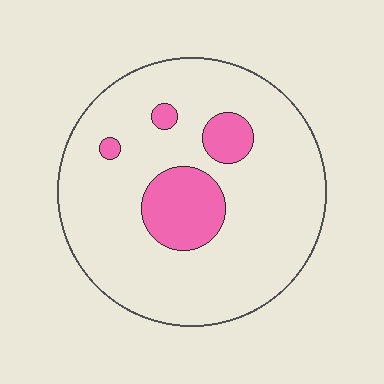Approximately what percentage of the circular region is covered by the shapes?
Approximately 15%.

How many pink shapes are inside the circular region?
4.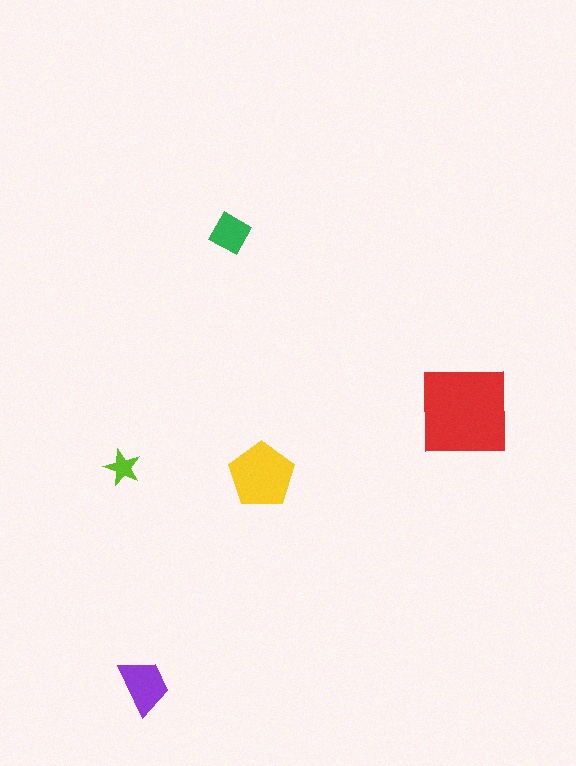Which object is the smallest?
The lime star.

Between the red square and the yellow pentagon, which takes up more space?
The red square.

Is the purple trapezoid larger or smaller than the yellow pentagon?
Smaller.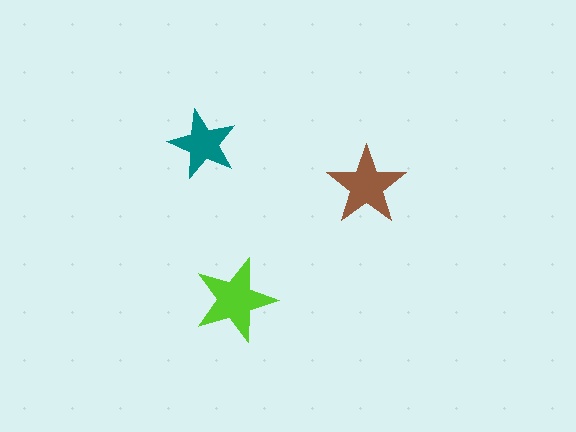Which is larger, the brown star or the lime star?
The lime one.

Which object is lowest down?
The lime star is bottommost.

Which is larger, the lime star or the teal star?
The lime one.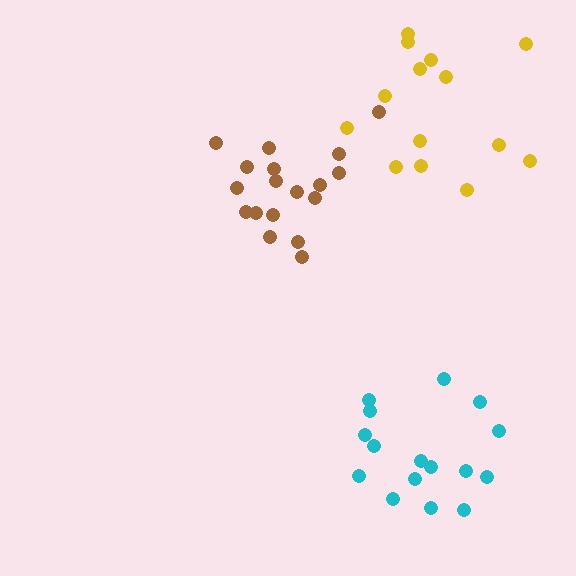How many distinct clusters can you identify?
There are 3 distinct clusters.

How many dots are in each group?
Group 1: 18 dots, Group 2: 16 dots, Group 3: 14 dots (48 total).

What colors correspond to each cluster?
The clusters are colored: brown, cyan, yellow.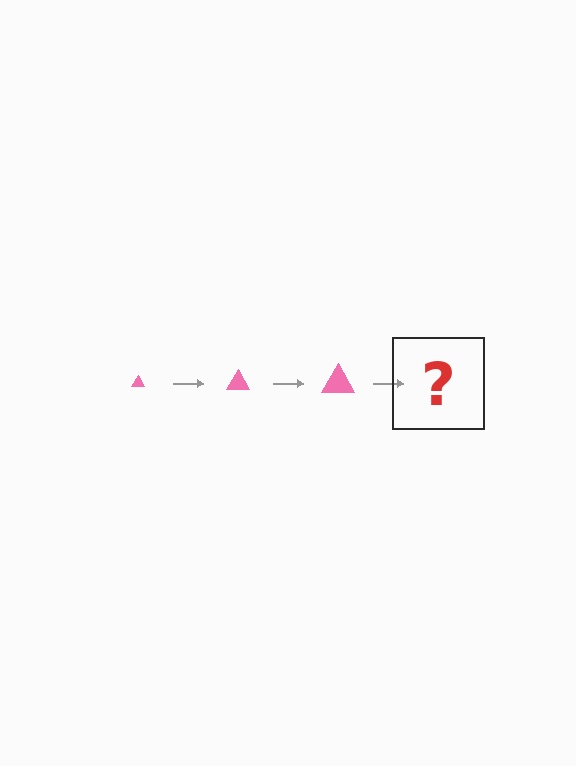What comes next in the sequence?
The next element should be a pink triangle, larger than the previous one.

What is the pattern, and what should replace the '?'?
The pattern is that the triangle gets progressively larger each step. The '?' should be a pink triangle, larger than the previous one.